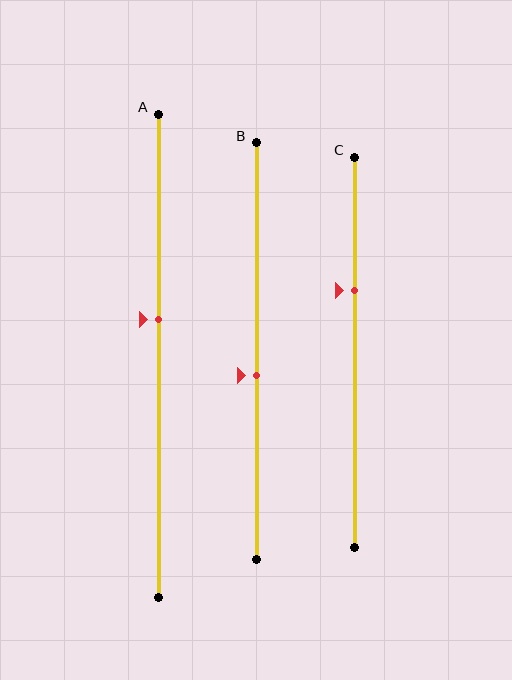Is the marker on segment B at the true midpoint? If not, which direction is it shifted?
No, the marker on segment B is shifted downward by about 6% of the segment length.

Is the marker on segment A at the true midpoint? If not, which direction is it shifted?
No, the marker on segment A is shifted upward by about 7% of the segment length.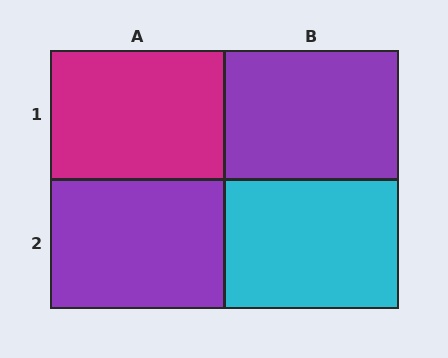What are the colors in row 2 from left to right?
Purple, cyan.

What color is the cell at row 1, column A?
Magenta.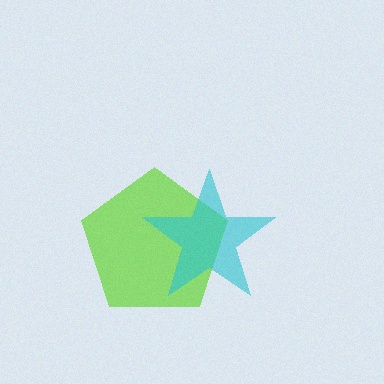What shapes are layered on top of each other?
The layered shapes are: a lime pentagon, a cyan star.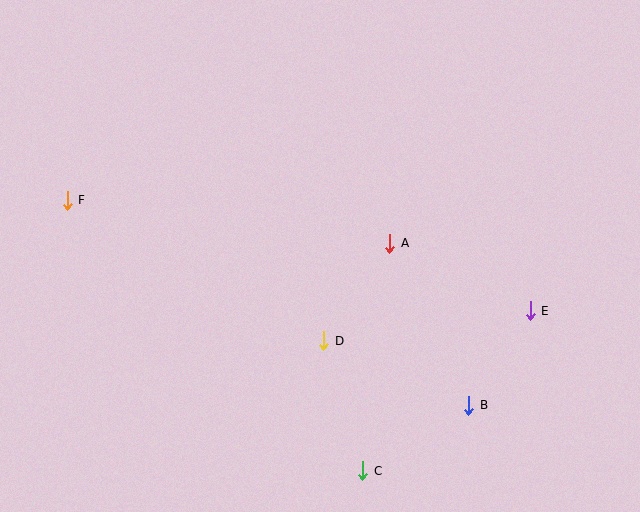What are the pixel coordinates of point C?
Point C is at (363, 471).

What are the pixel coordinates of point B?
Point B is at (469, 405).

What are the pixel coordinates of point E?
Point E is at (530, 311).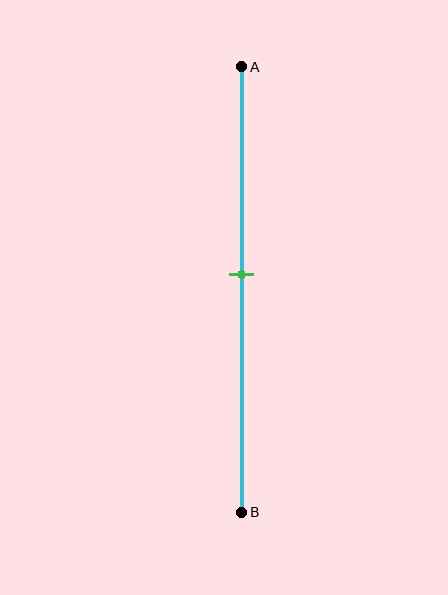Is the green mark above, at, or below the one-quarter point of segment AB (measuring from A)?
The green mark is below the one-quarter point of segment AB.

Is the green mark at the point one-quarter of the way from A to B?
No, the mark is at about 45% from A, not at the 25% one-quarter point.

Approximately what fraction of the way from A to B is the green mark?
The green mark is approximately 45% of the way from A to B.